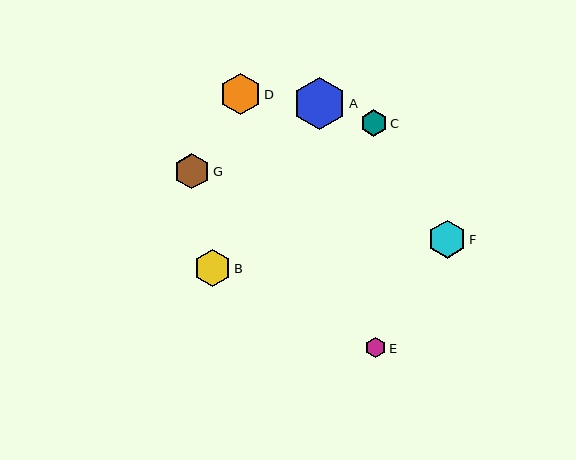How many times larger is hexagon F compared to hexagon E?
Hexagon F is approximately 1.9 times the size of hexagon E.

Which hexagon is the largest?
Hexagon A is the largest with a size of approximately 52 pixels.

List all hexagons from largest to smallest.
From largest to smallest: A, D, F, B, G, C, E.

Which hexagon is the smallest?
Hexagon E is the smallest with a size of approximately 20 pixels.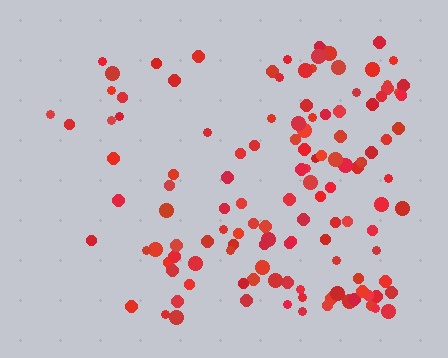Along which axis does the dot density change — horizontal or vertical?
Horizontal.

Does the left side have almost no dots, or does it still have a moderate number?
Still a moderate number, just noticeably fewer than the right.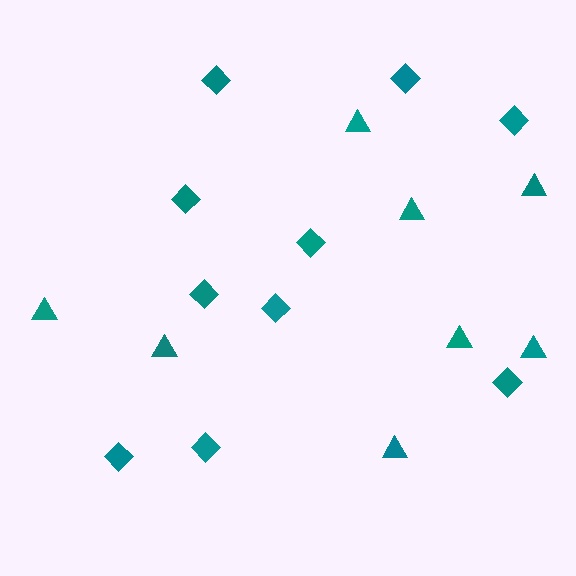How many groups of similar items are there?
There are 2 groups: one group of triangles (8) and one group of diamonds (10).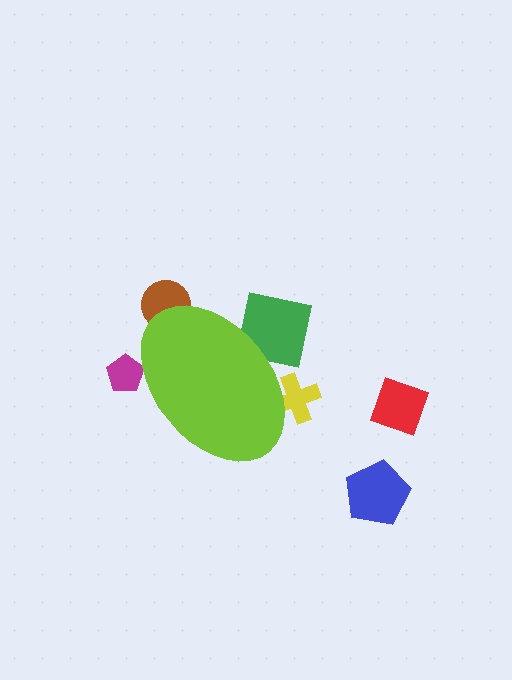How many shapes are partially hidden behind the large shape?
4 shapes are partially hidden.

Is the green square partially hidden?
Yes, the green square is partially hidden behind the lime ellipse.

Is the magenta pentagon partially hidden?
Yes, the magenta pentagon is partially hidden behind the lime ellipse.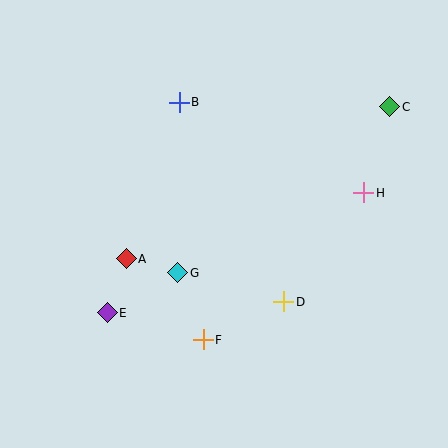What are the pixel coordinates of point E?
Point E is at (107, 313).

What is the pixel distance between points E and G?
The distance between E and G is 81 pixels.